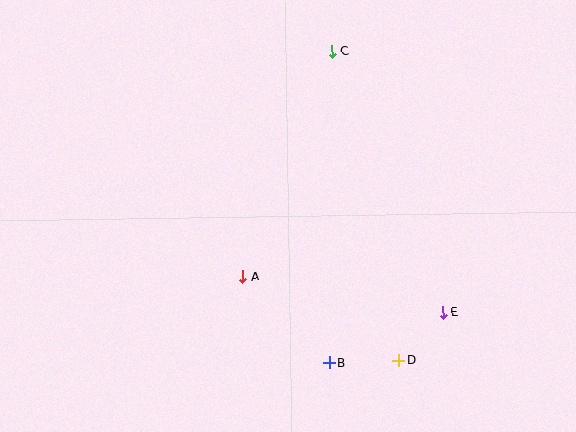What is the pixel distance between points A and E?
The distance between A and E is 203 pixels.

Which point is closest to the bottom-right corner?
Point E is closest to the bottom-right corner.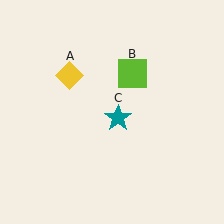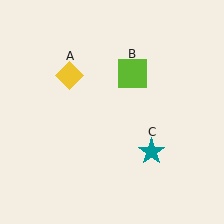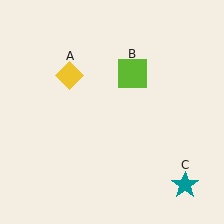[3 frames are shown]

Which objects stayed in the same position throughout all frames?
Yellow diamond (object A) and lime square (object B) remained stationary.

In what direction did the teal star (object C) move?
The teal star (object C) moved down and to the right.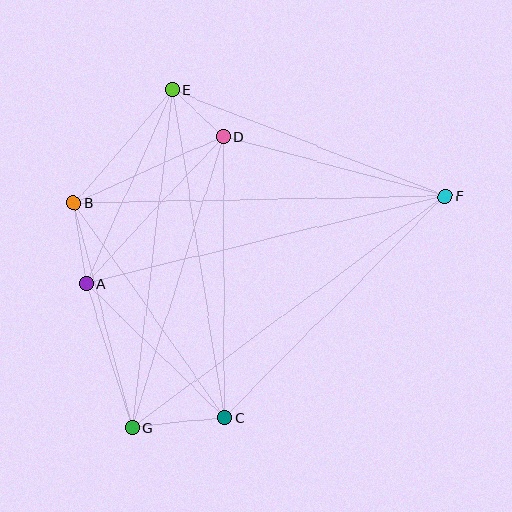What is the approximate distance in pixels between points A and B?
The distance between A and B is approximately 81 pixels.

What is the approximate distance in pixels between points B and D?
The distance between B and D is approximately 163 pixels.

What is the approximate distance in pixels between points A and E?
The distance between A and E is approximately 212 pixels.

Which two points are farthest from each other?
Points F and G are farthest from each other.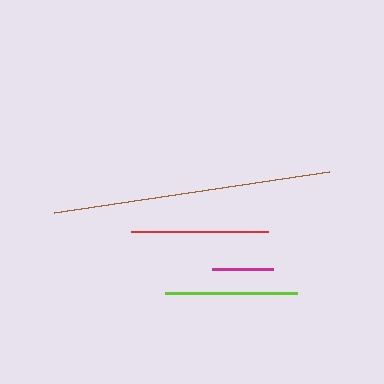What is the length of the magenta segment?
The magenta segment is approximately 62 pixels long.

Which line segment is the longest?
The brown line is the longest at approximately 278 pixels.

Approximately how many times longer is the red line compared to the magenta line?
The red line is approximately 2.2 times the length of the magenta line.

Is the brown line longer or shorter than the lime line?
The brown line is longer than the lime line.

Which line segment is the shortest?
The magenta line is the shortest at approximately 62 pixels.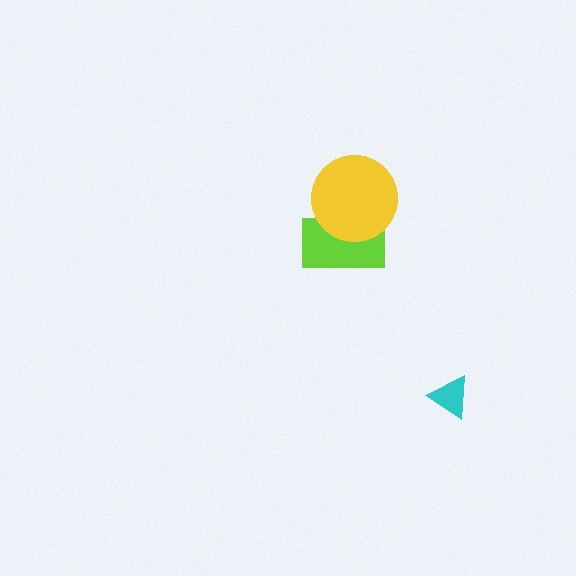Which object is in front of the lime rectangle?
The yellow circle is in front of the lime rectangle.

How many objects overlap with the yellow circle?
1 object overlaps with the yellow circle.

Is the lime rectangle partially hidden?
Yes, it is partially covered by another shape.